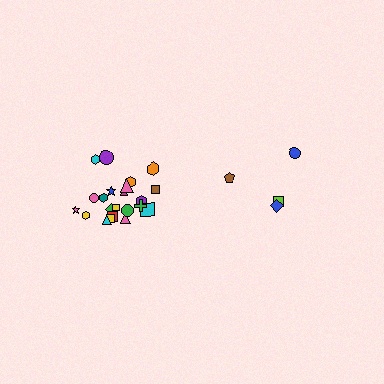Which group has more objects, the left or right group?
The left group.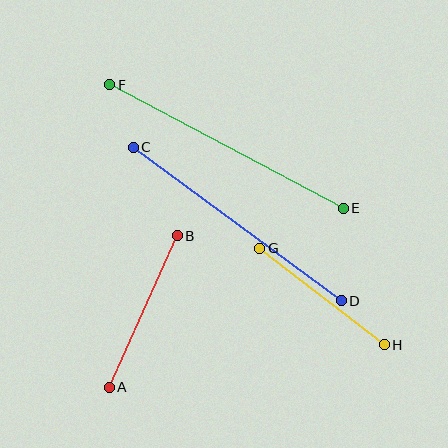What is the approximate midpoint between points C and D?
The midpoint is at approximately (237, 224) pixels.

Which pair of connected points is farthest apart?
Points E and F are farthest apart.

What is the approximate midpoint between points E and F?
The midpoint is at approximately (227, 146) pixels.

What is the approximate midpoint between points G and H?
The midpoint is at approximately (322, 297) pixels.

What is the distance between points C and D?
The distance is approximately 259 pixels.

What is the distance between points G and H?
The distance is approximately 158 pixels.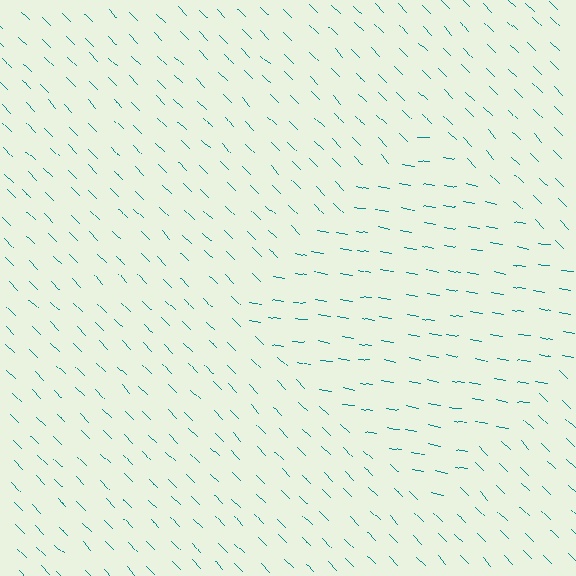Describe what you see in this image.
The image is filled with small teal line segments. A diamond region in the image has lines oriented differently from the surrounding lines, creating a visible texture boundary.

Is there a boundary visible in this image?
Yes, there is a texture boundary formed by a change in line orientation.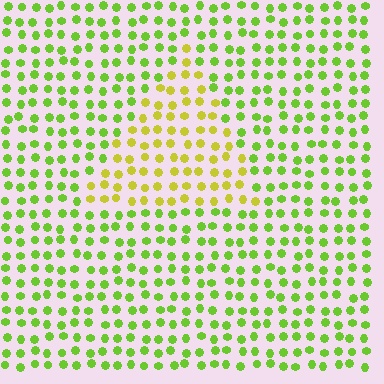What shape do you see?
I see a triangle.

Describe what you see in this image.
The image is filled with small lime elements in a uniform arrangement. A triangle-shaped region is visible where the elements are tinted to a slightly different hue, forming a subtle color boundary.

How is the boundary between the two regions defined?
The boundary is defined purely by a slight shift in hue (about 34 degrees). Spacing, size, and orientation are identical on both sides.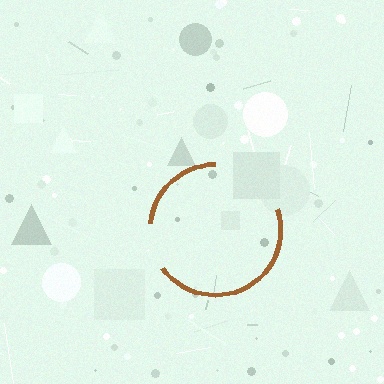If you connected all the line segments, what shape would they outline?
They would outline a circle.